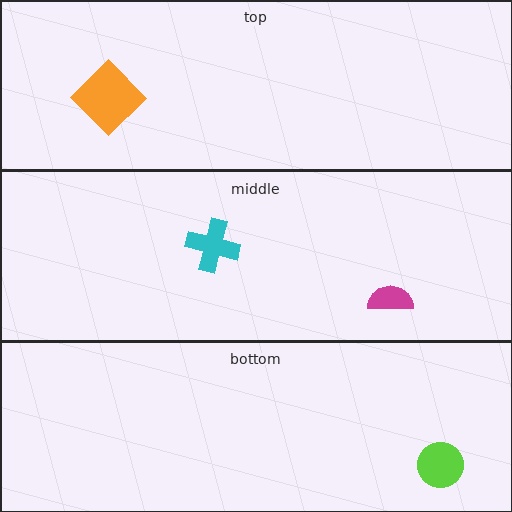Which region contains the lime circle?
The bottom region.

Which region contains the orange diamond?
The top region.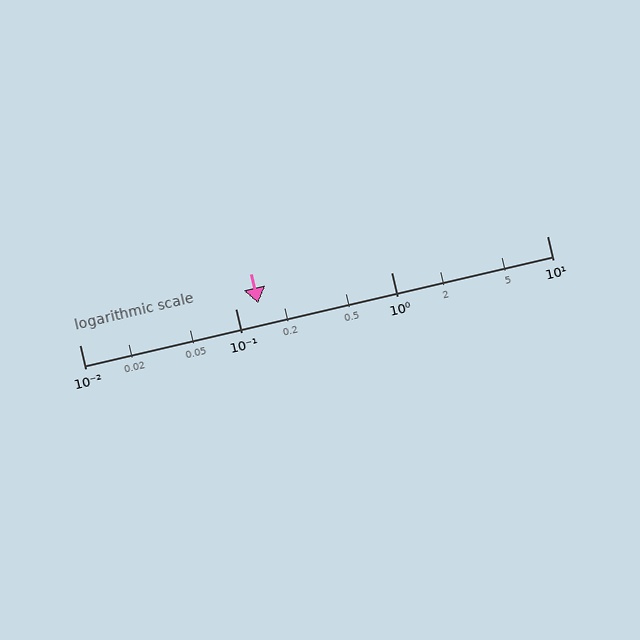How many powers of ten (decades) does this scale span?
The scale spans 3 decades, from 0.01 to 10.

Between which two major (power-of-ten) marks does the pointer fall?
The pointer is between 0.1 and 1.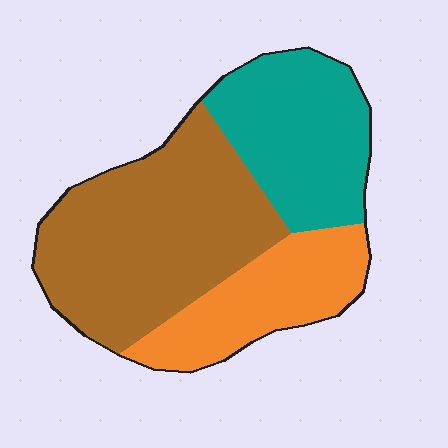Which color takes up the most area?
Brown, at roughly 45%.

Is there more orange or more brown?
Brown.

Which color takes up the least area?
Orange, at roughly 25%.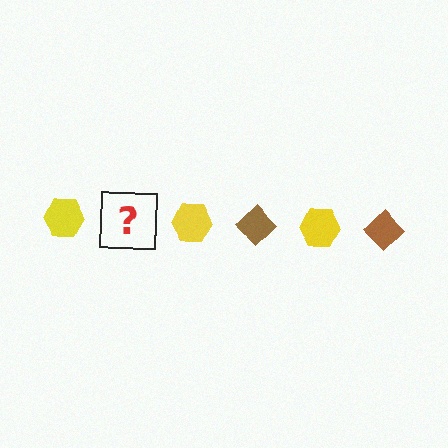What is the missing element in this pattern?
The missing element is a brown diamond.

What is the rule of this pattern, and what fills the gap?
The rule is that the pattern alternates between yellow hexagon and brown diamond. The gap should be filled with a brown diamond.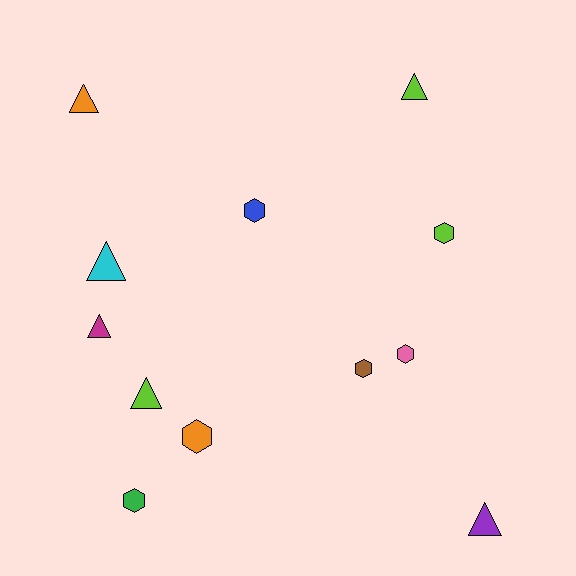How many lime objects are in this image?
There are 3 lime objects.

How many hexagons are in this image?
There are 6 hexagons.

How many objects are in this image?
There are 12 objects.